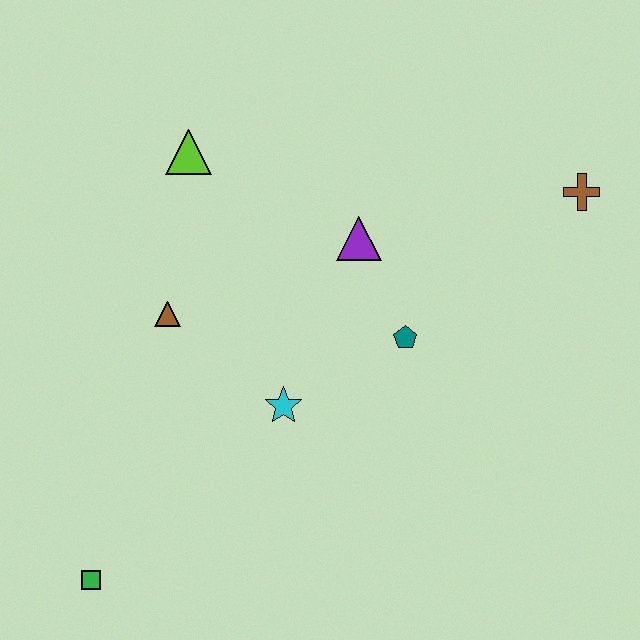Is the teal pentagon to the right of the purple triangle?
Yes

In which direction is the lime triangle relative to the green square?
The lime triangle is above the green square.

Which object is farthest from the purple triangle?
The green square is farthest from the purple triangle.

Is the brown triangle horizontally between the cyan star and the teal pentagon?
No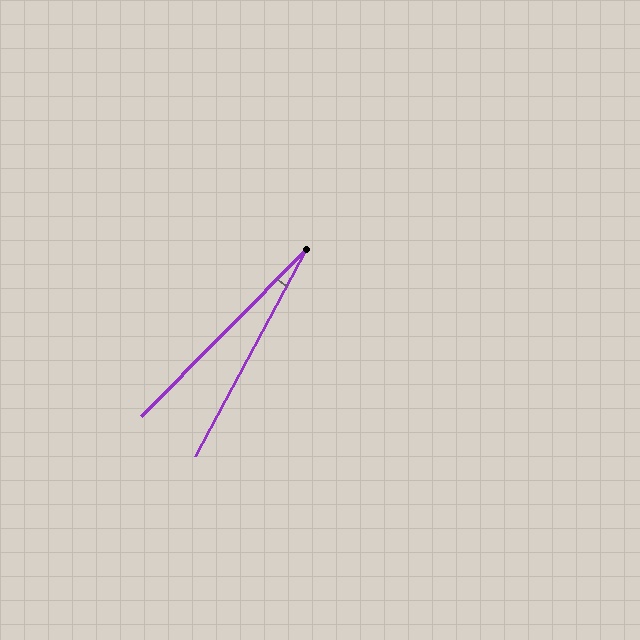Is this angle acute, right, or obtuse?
It is acute.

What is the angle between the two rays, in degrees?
Approximately 17 degrees.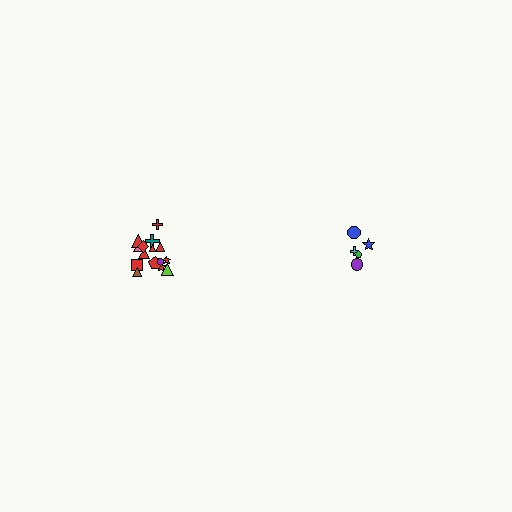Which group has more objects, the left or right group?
The left group.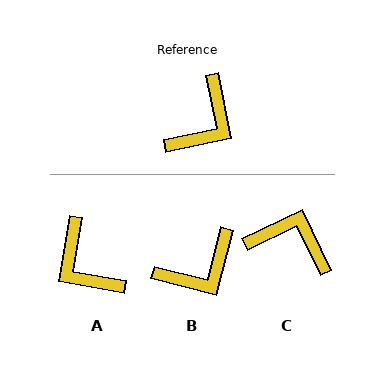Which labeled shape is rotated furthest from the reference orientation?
A, about 112 degrees away.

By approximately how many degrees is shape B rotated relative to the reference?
Approximately 26 degrees clockwise.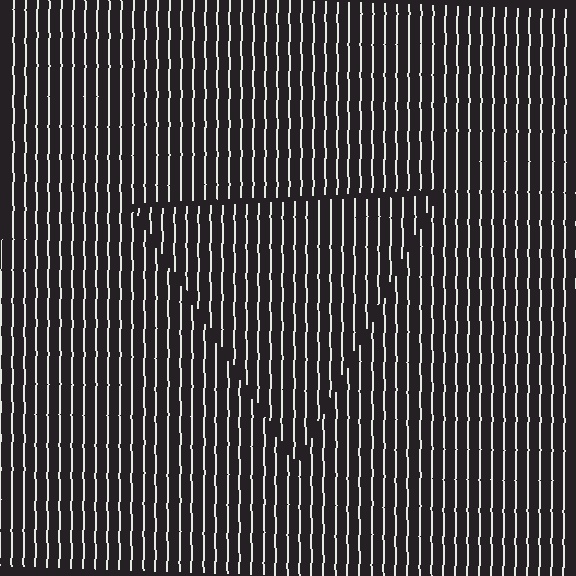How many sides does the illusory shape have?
3 sides — the line-ends trace a triangle.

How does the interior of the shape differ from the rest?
The interior of the shape contains the same grating, shifted by half a period — the contour is defined by the phase discontinuity where line-ends from the inner and outer gratings abut.